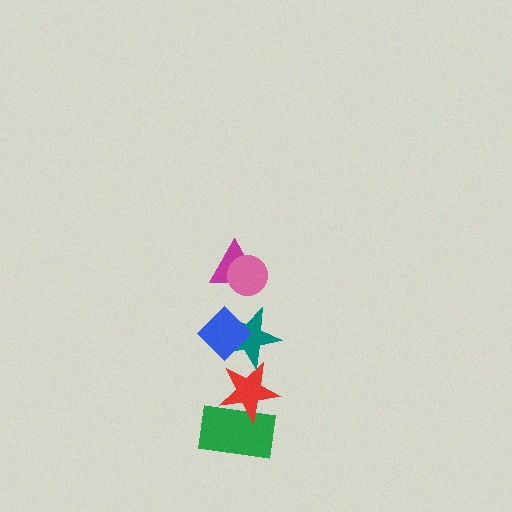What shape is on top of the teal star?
The blue diamond is on top of the teal star.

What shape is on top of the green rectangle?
The red star is on top of the green rectangle.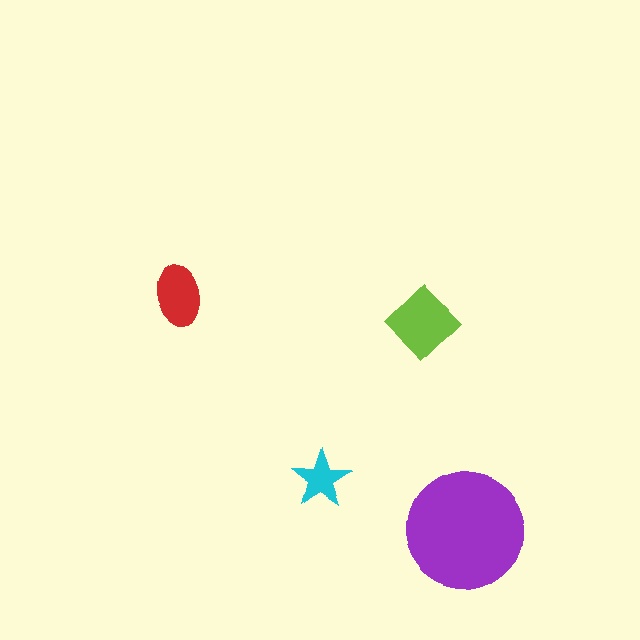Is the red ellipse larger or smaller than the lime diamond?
Smaller.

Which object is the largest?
The purple circle.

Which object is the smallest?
The cyan star.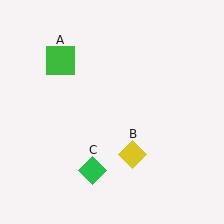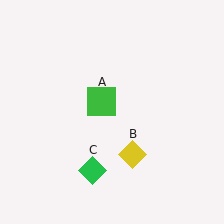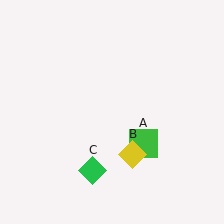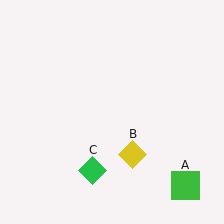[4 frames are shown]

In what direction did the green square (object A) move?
The green square (object A) moved down and to the right.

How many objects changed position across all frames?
1 object changed position: green square (object A).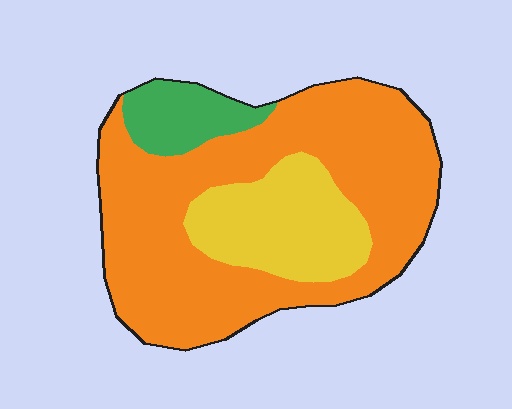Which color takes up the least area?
Green, at roughly 10%.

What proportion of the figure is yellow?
Yellow covers about 20% of the figure.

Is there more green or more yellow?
Yellow.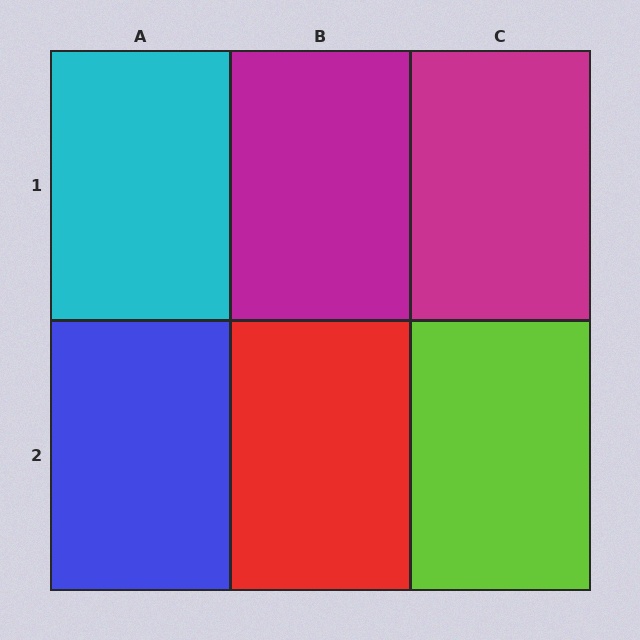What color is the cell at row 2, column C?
Lime.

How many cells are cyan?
1 cell is cyan.